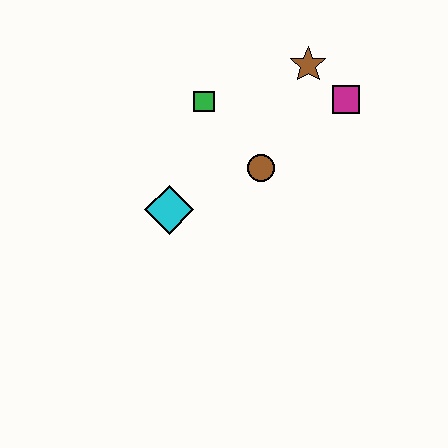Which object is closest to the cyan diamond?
The brown circle is closest to the cyan diamond.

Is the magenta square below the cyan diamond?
No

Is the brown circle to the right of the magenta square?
No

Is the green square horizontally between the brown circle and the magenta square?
No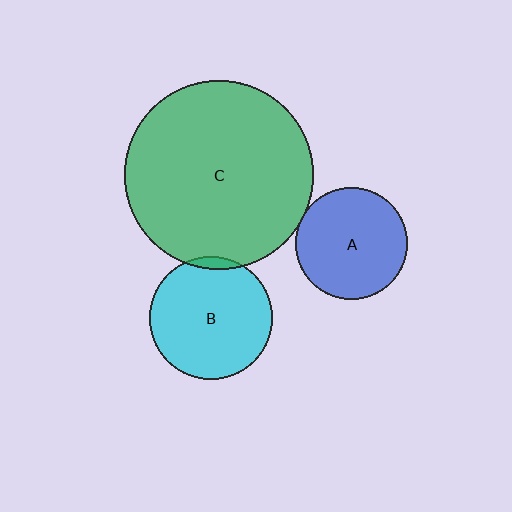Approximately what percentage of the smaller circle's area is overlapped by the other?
Approximately 5%.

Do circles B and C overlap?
Yes.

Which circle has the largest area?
Circle C (green).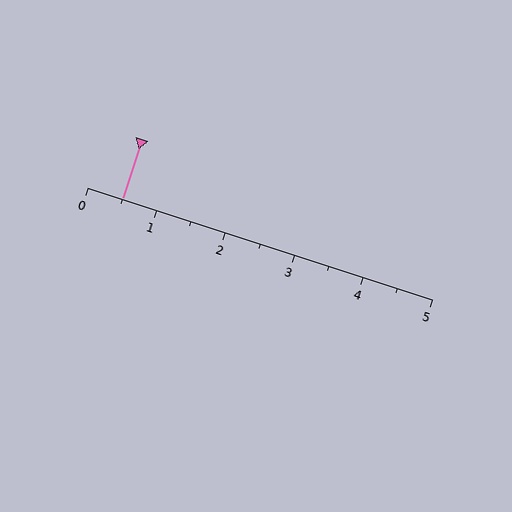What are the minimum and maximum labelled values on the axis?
The axis runs from 0 to 5.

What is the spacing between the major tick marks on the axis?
The major ticks are spaced 1 apart.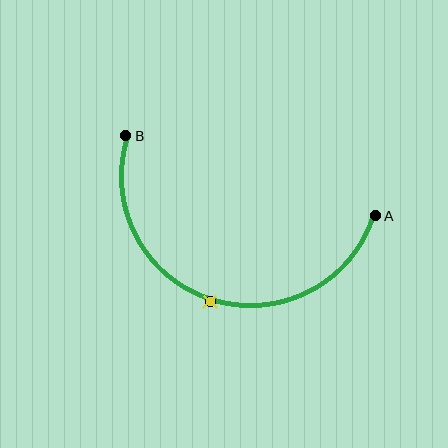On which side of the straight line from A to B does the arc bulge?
The arc bulges below the straight line connecting A and B.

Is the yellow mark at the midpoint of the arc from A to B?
Yes. The yellow mark lies on the arc at equal arc-length from both A and B — it is the arc midpoint.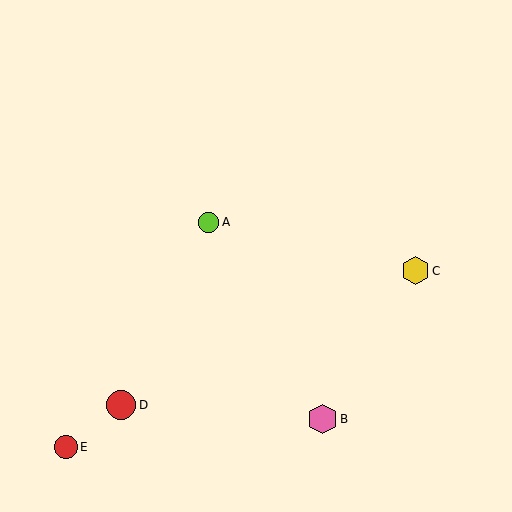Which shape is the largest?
The red circle (labeled D) is the largest.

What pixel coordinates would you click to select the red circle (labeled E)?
Click at (66, 447) to select the red circle E.